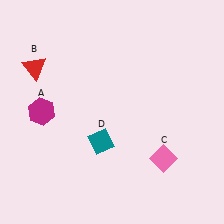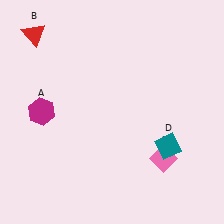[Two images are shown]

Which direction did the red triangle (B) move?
The red triangle (B) moved up.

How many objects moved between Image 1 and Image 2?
2 objects moved between the two images.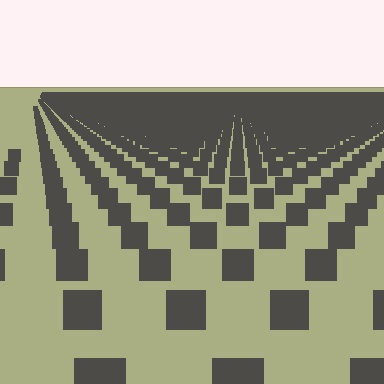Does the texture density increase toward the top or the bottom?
Density increases toward the top.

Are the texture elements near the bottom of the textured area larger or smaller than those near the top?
Larger. Near the bottom, elements are closer to the viewer and appear at a bigger on-screen size.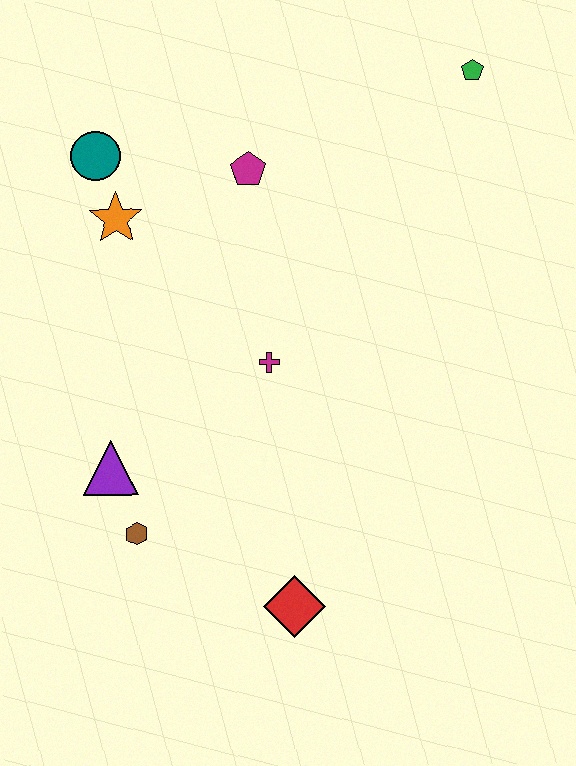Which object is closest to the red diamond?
The brown hexagon is closest to the red diamond.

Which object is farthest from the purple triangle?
The green pentagon is farthest from the purple triangle.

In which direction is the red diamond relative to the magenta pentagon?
The red diamond is below the magenta pentagon.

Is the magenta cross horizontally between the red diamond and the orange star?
Yes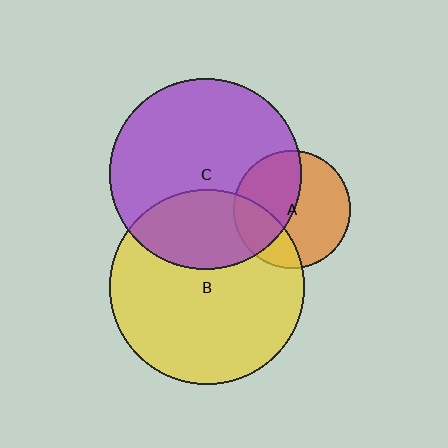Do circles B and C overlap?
Yes.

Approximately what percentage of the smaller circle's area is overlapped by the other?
Approximately 30%.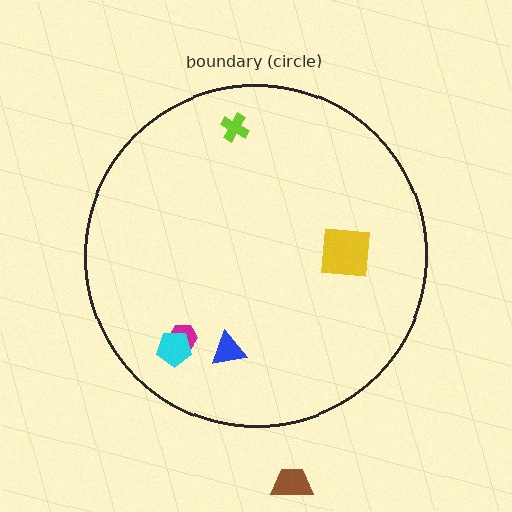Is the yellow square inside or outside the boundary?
Inside.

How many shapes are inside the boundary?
5 inside, 1 outside.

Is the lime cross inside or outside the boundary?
Inside.